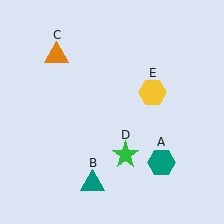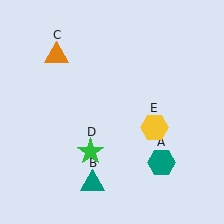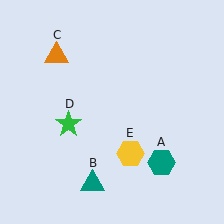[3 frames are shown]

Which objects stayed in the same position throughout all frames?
Teal hexagon (object A) and teal triangle (object B) and orange triangle (object C) remained stationary.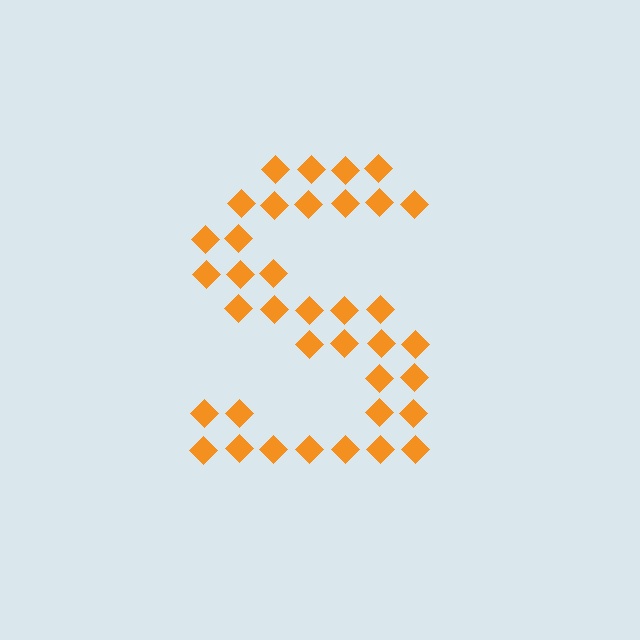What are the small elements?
The small elements are diamonds.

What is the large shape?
The large shape is the letter S.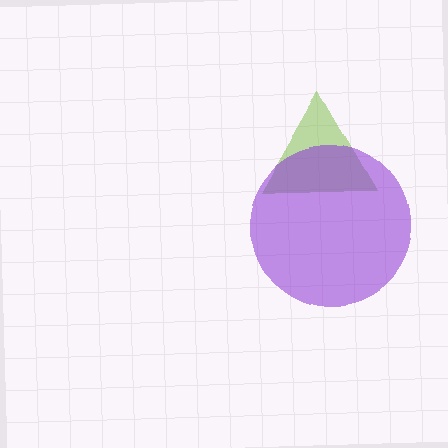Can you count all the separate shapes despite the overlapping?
Yes, there are 2 separate shapes.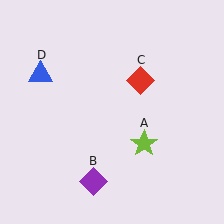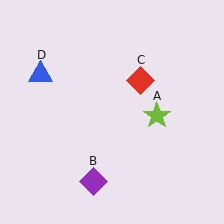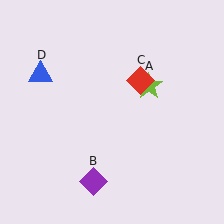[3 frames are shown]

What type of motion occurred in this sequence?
The lime star (object A) rotated counterclockwise around the center of the scene.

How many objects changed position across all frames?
1 object changed position: lime star (object A).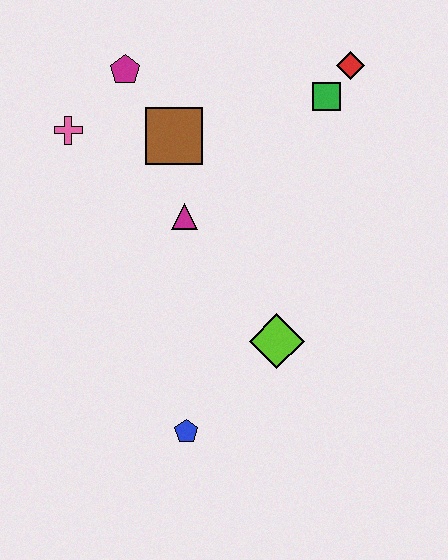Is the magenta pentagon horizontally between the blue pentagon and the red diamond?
No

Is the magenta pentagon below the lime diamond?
No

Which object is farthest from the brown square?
The blue pentagon is farthest from the brown square.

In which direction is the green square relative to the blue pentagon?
The green square is above the blue pentagon.